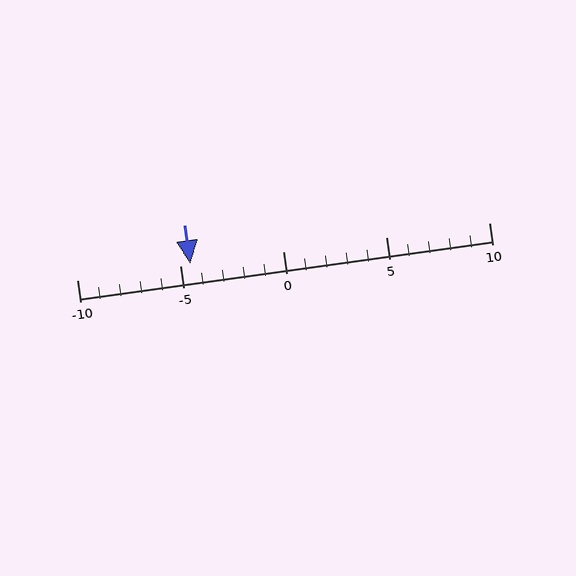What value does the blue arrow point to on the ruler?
The blue arrow points to approximately -4.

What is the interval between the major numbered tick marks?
The major tick marks are spaced 5 units apart.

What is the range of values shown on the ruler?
The ruler shows values from -10 to 10.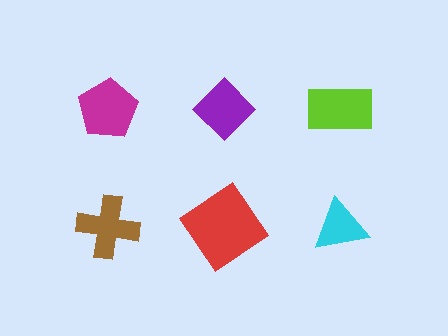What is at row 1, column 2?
A purple diamond.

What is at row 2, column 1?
A brown cross.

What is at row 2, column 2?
A red diamond.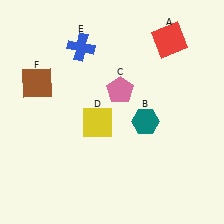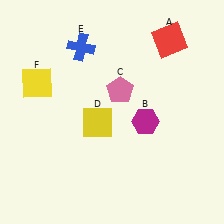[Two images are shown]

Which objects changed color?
B changed from teal to magenta. F changed from brown to yellow.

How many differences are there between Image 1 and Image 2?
There are 2 differences between the two images.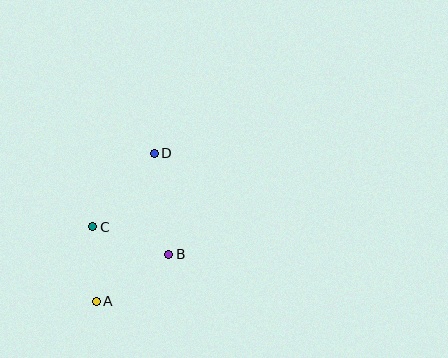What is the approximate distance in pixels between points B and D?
The distance between B and D is approximately 102 pixels.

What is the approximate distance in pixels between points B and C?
The distance between B and C is approximately 81 pixels.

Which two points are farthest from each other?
Points A and D are farthest from each other.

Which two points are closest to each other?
Points A and C are closest to each other.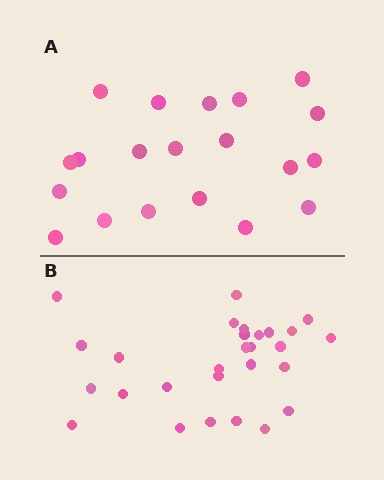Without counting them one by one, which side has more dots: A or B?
Region B (the bottom region) has more dots.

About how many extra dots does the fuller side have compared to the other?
Region B has roughly 8 or so more dots than region A.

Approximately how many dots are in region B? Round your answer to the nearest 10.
About 30 dots. (The exact count is 28, which rounds to 30.)